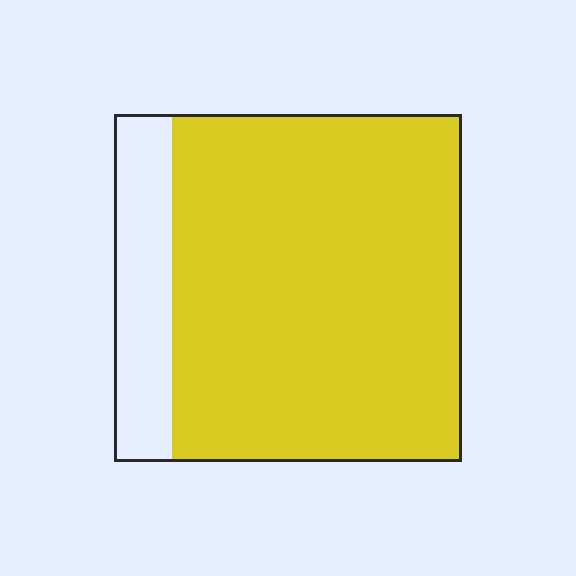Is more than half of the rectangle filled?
Yes.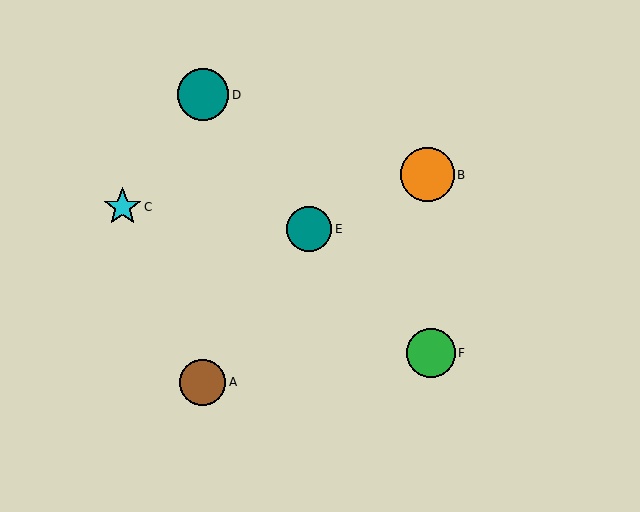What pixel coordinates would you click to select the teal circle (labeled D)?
Click at (203, 95) to select the teal circle D.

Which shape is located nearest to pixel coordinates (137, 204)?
The cyan star (labeled C) at (122, 207) is nearest to that location.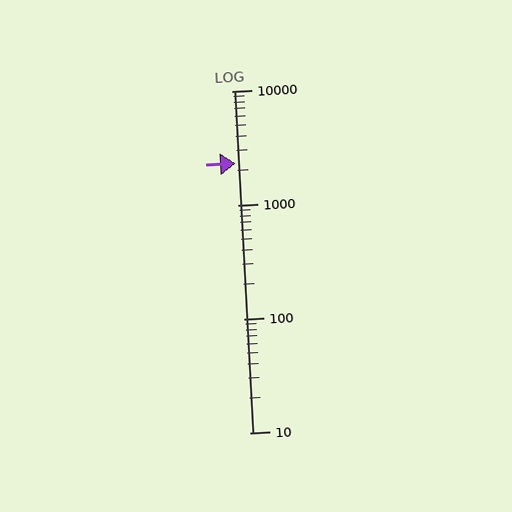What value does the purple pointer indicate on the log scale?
The pointer indicates approximately 2300.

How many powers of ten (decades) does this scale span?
The scale spans 3 decades, from 10 to 10000.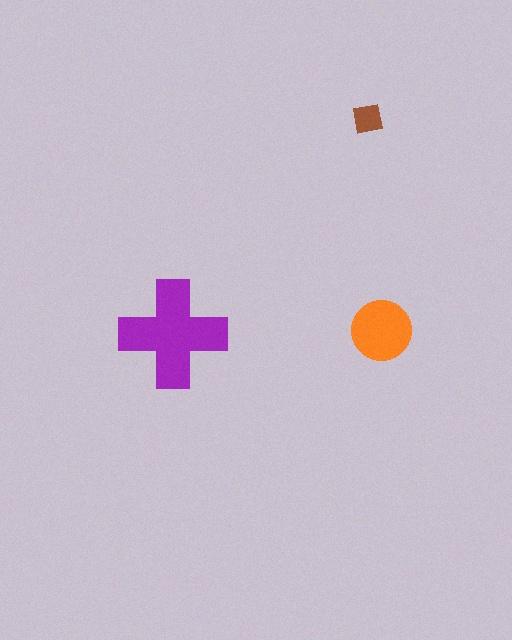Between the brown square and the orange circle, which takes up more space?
The orange circle.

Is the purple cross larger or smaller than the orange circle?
Larger.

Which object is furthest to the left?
The purple cross is leftmost.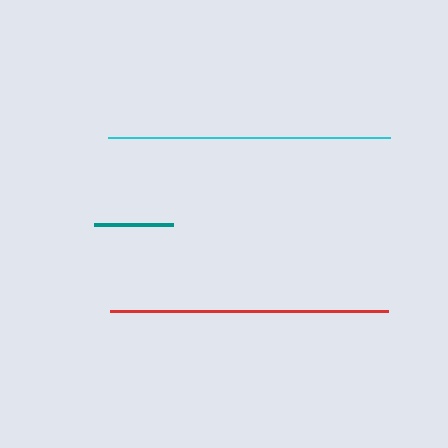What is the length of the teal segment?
The teal segment is approximately 79 pixels long.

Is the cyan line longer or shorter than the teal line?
The cyan line is longer than the teal line.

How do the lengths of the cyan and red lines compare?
The cyan and red lines are approximately the same length.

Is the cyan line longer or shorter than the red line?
The cyan line is longer than the red line.